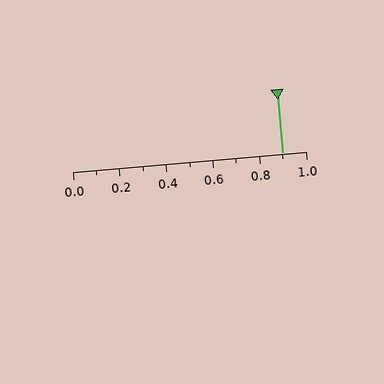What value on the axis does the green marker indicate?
The marker indicates approximately 0.9.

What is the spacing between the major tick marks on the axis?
The major ticks are spaced 0.2 apart.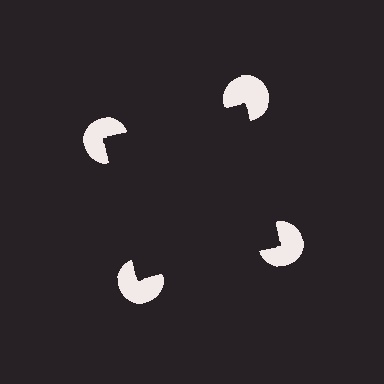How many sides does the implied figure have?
4 sides.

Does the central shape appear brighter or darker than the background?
It typically appears slightly darker than the background, even though no actual brightness change is drawn.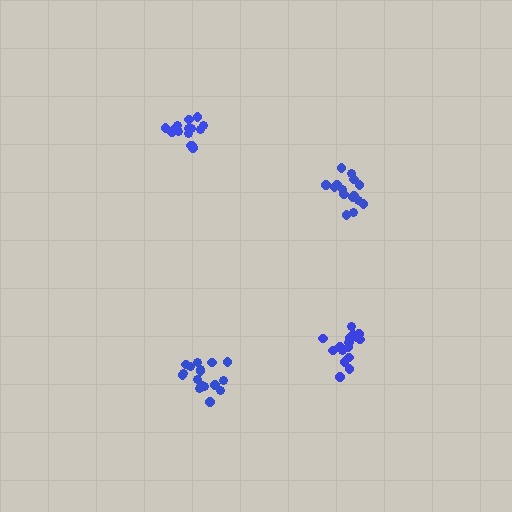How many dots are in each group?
Group 1: 17 dots, Group 2: 17 dots, Group 3: 15 dots, Group 4: 15 dots (64 total).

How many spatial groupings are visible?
There are 4 spatial groupings.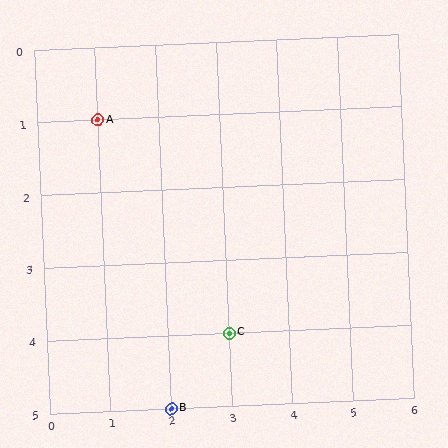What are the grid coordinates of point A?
Point A is at grid coordinates (1, 1).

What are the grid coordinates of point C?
Point C is at grid coordinates (3, 4).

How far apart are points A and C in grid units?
Points A and C are 2 columns and 3 rows apart (about 3.6 grid units diagonally).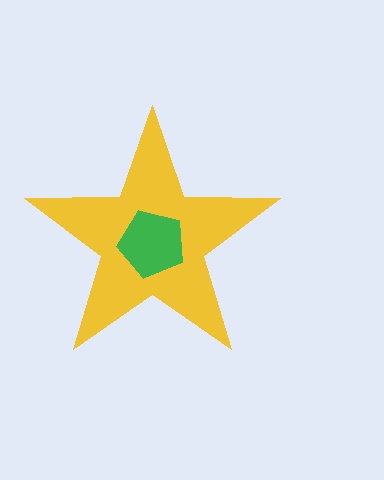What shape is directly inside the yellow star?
The green pentagon.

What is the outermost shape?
The yellow star.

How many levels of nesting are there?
2.